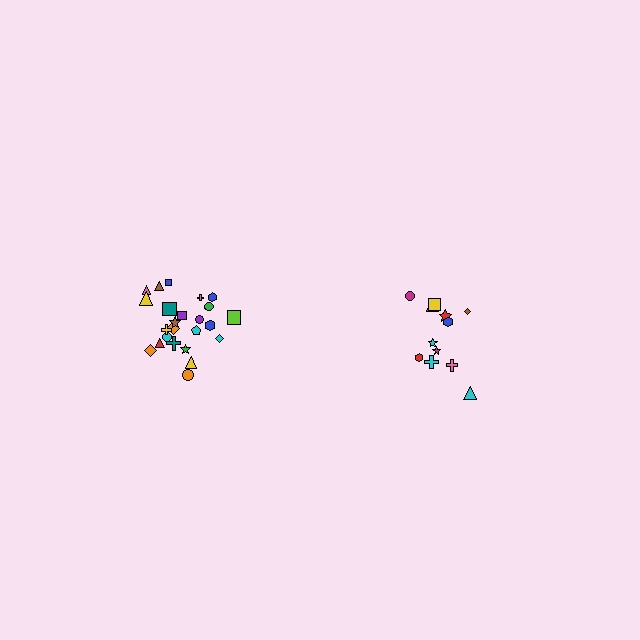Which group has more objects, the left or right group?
The left group.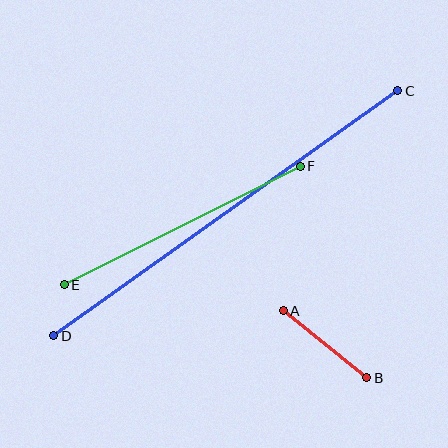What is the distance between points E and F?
The distance is approximately 264 pixels.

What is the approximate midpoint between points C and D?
The midpoint is at approximately (226, 213) pixels.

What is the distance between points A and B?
The distance is approximately 107 pixels.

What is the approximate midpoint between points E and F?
The midpoint is at approximately (182, 225) pixels.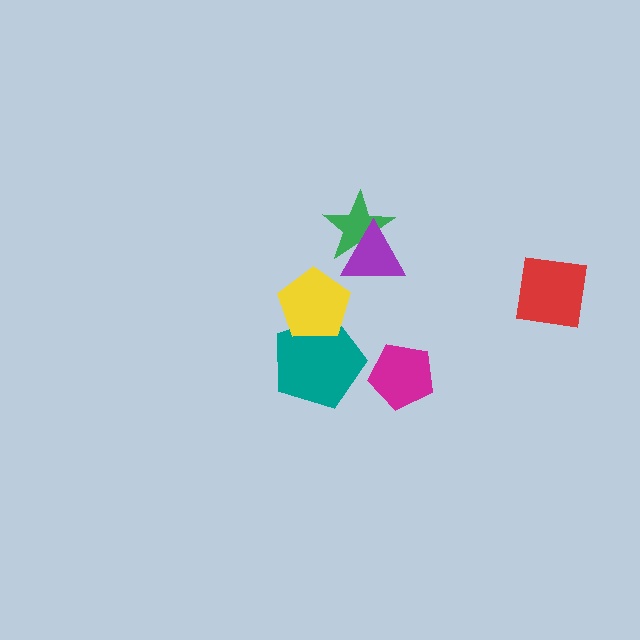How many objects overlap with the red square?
0 objects overlap with the red square.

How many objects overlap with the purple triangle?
1 object overlaps with the purple triangle.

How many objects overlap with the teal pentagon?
1 object overlaps with the teal pentagon.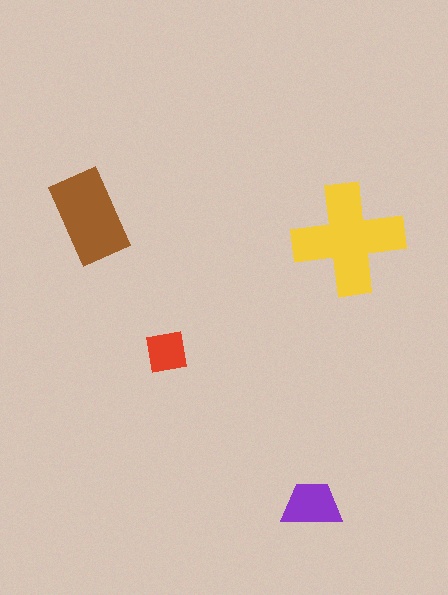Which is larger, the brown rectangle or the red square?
The brown rectangle.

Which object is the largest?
The yellow cross.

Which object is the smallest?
The red square.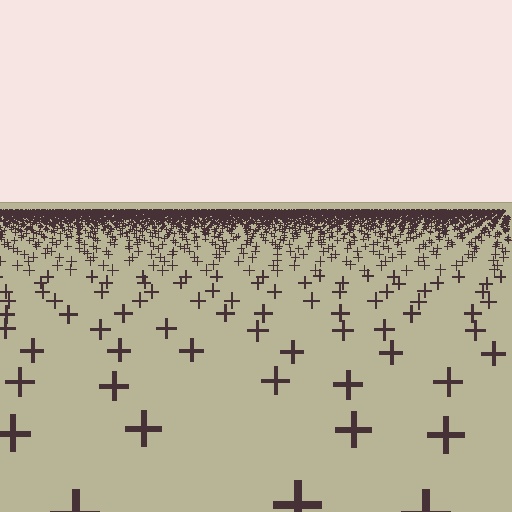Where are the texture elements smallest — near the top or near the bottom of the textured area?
Near the top.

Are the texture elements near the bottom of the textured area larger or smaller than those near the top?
Larger. Near the bottom, elements are closer to the viewer and appear at a bigger on-screen size.